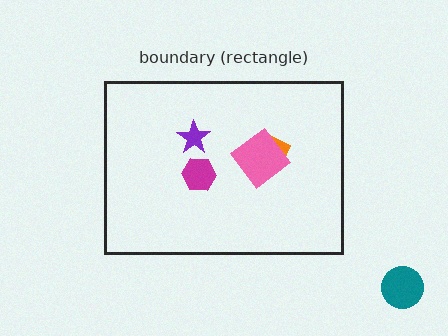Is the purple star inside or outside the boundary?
Inside.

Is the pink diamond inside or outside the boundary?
Inside.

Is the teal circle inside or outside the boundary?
Outside.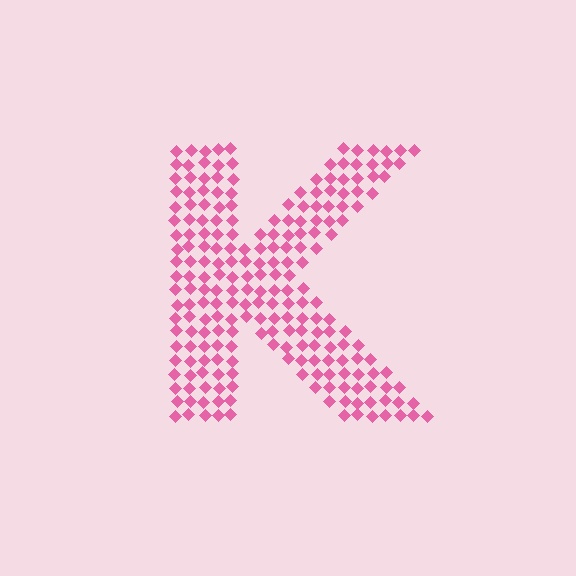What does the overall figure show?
The overall figure shows the letter K.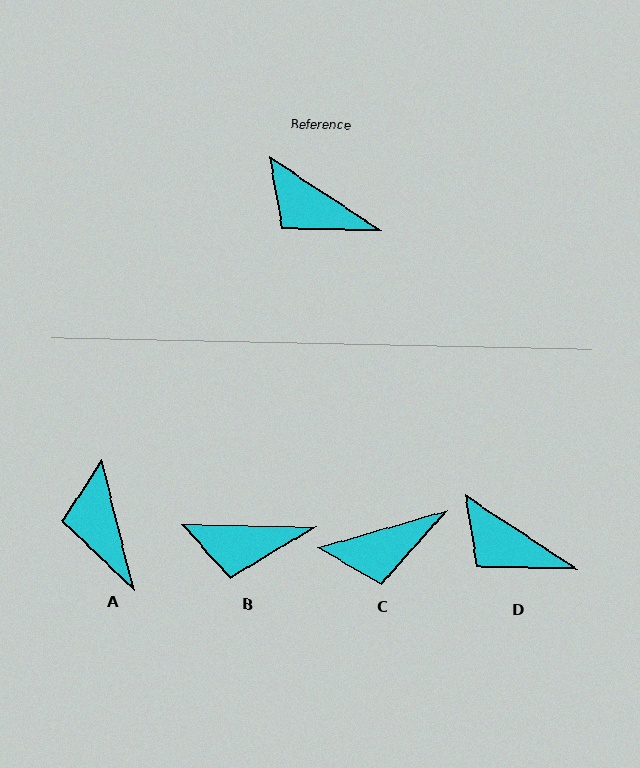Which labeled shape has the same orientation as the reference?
D.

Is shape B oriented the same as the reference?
No, it is off by about 32 degrees.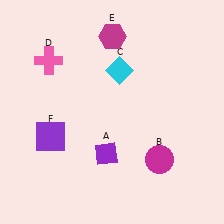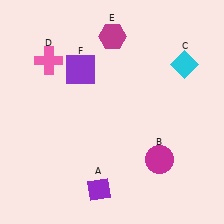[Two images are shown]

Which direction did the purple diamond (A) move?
The purple diamond (A) moved down.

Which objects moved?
The objects that moved are: the purple diamond (A), the cyan diamond (C), the purple square (F).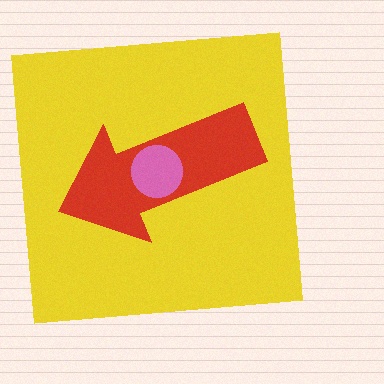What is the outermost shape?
The yellow square.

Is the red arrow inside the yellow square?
Yes.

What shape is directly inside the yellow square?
The red arrow.